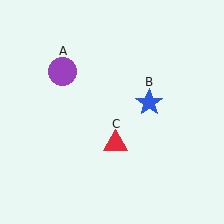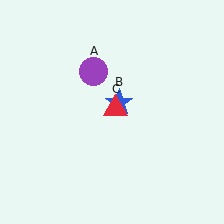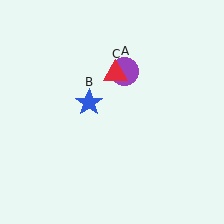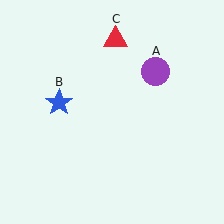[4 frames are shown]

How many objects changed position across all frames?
3 objects changed position: purple circle (object A), blue star (object B), red triangle (object C).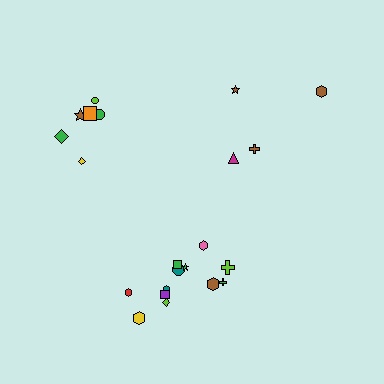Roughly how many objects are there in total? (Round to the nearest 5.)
Roughly 20 objects in total.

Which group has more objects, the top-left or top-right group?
The top-left group.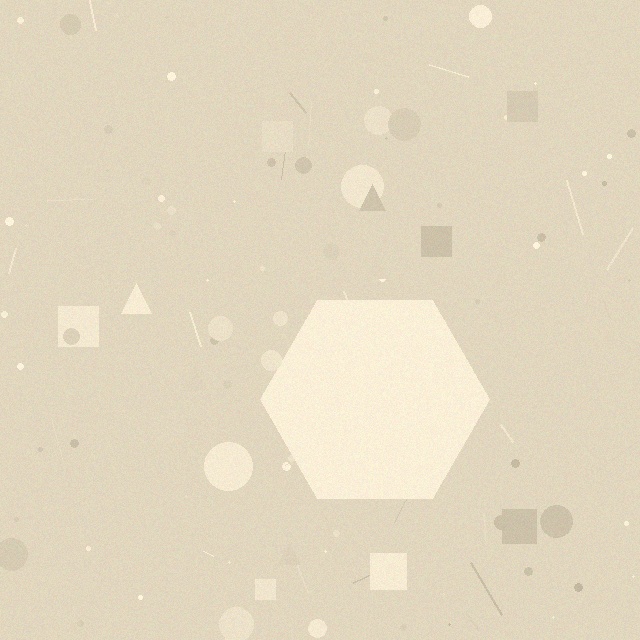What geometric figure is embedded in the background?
A hexagon is embedded in the background.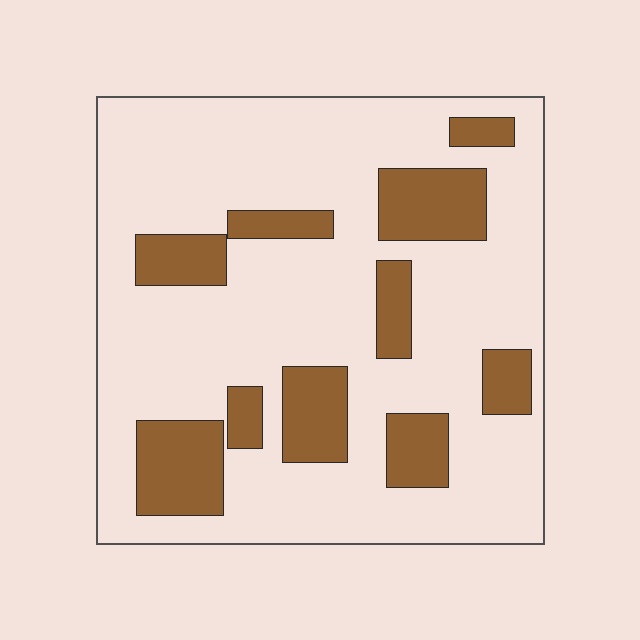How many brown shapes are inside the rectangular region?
10.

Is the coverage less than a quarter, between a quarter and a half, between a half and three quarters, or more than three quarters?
Less than a quarter.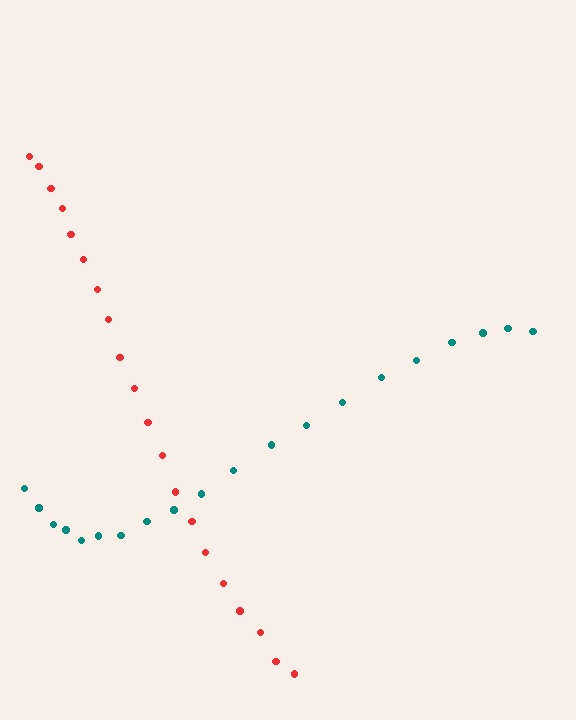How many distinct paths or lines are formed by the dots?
There are 2 distinct paths.